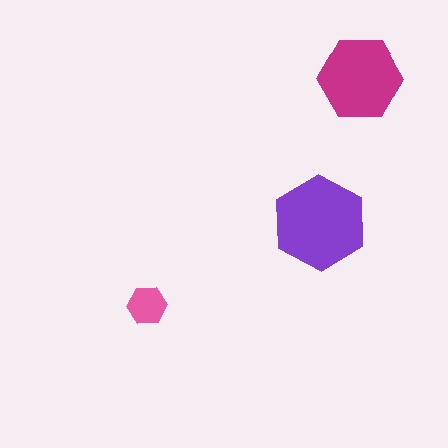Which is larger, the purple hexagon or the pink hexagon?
The purple one.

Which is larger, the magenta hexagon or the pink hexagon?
The magenta one.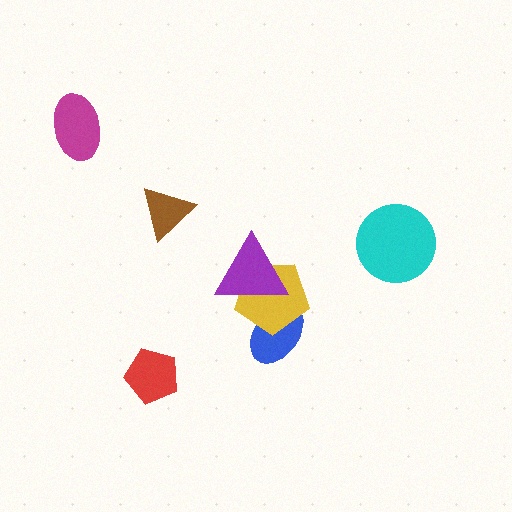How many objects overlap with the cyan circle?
0 objects overlap with the cyan circle.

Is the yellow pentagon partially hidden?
Yes, it is partially covered by another shape.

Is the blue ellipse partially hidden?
Yes, it is partially covered by another shape.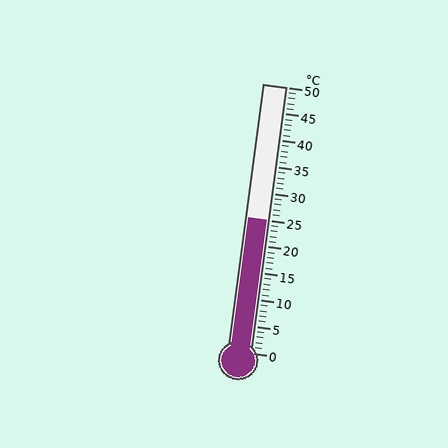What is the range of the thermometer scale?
The thermometer scale ranges from 0°C to 50°C.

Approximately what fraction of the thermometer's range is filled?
The thermometer is filled to approximately 50% of its range.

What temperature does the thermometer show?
The thermometer shows approximately 25°C.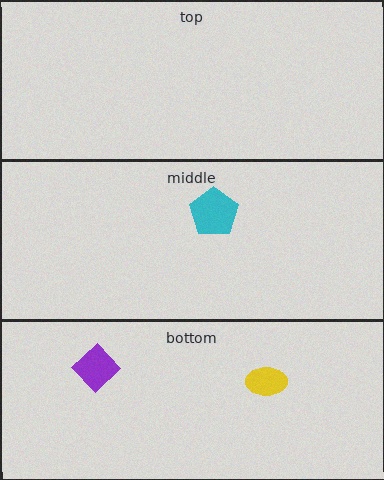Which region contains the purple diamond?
The bottom region.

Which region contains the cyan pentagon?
The middle region.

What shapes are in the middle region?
The cyan pentagon.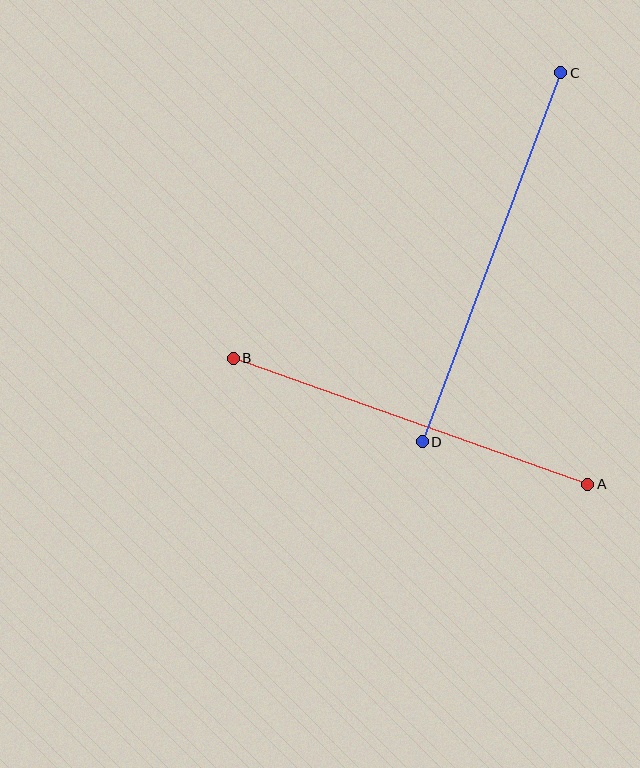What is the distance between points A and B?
The distance is approximately 376 pixels.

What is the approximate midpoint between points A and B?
The midpoint is at approximately (410, 421) pixels.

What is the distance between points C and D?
The distance is approximately 394 pixels.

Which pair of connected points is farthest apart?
Points C and D are farthest apart.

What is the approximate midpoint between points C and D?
The midpoint is at approximately (492, 257) pixels.